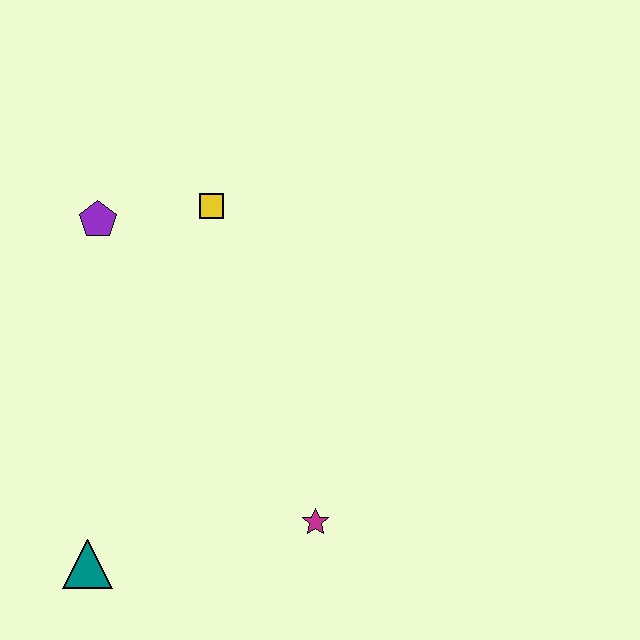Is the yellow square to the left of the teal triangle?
No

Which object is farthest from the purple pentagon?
The magenta star is farthest from the purple pentagon.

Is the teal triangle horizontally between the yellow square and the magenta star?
No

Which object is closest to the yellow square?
The purple pentagon is closest to the yellow square.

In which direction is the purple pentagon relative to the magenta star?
The purple pentagon is above the magenta star.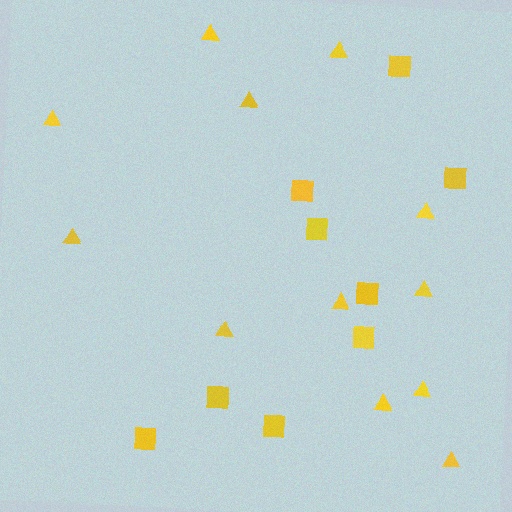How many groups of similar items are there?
There are 2 groups: one group of squares (9) and one group of triangles (12).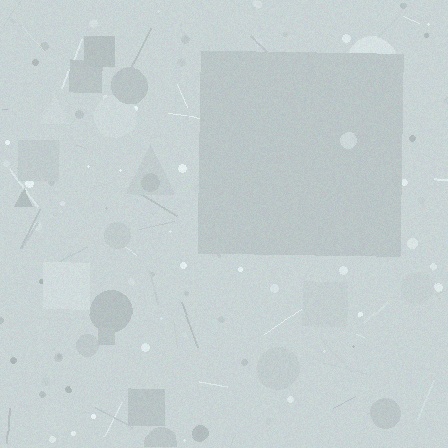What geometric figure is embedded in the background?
A square is embedded in the background.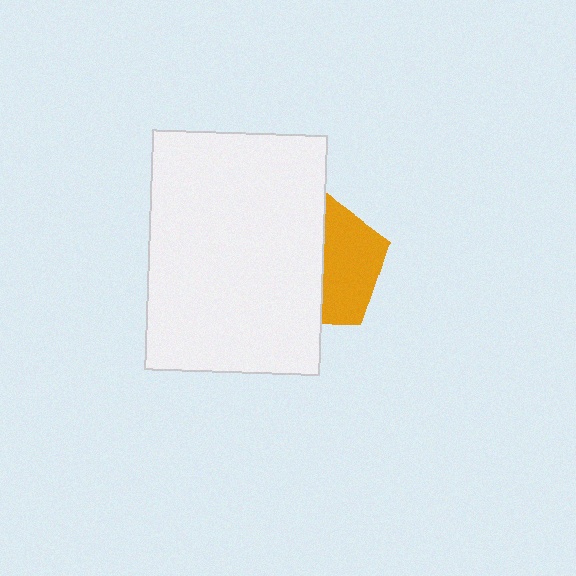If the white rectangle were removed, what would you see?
You would see the complete orange pentagon.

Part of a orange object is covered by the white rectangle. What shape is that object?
It is a pentagon.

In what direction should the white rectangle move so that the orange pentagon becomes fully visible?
The white rectangle should move left. That is the shortest direction to clear the overlap and leave the orange pentagon fully visible.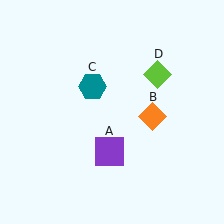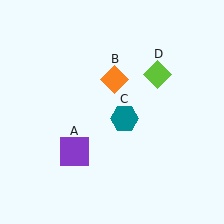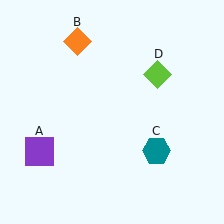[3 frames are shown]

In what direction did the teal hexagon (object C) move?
The teal hexagon (object C) moved down and to the right.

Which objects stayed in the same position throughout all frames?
Lime diamond (object D) remained stationary.